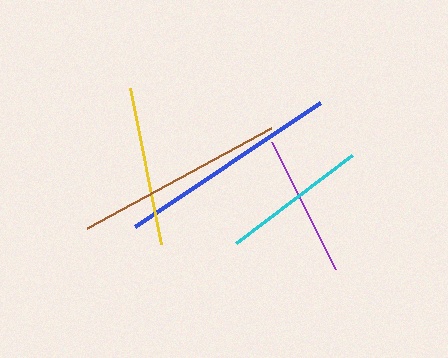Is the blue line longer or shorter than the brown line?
The blue line is longer than the brown line.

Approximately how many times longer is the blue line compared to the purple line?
The blue line is approximately 1.6 times the length of the purple line.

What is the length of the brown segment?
The brown segment is approximately 209 pixels long.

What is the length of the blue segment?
The blue segment is approximately 222 pixels long.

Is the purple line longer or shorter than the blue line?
The blue line is longer than the purple line.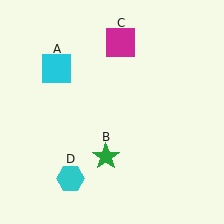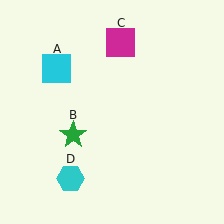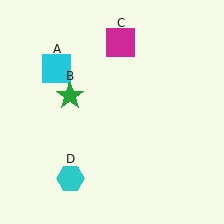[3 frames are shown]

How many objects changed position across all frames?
1 object changed position: green star (object B).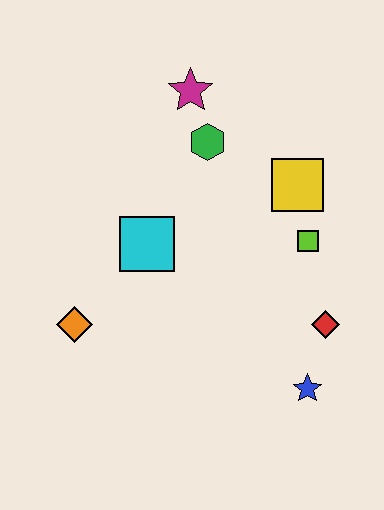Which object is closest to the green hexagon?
The magenta star is closest to the green hexagon.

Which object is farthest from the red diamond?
The magenta star is farthest from the red diamond.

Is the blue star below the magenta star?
Yes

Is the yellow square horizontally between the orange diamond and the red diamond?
Yes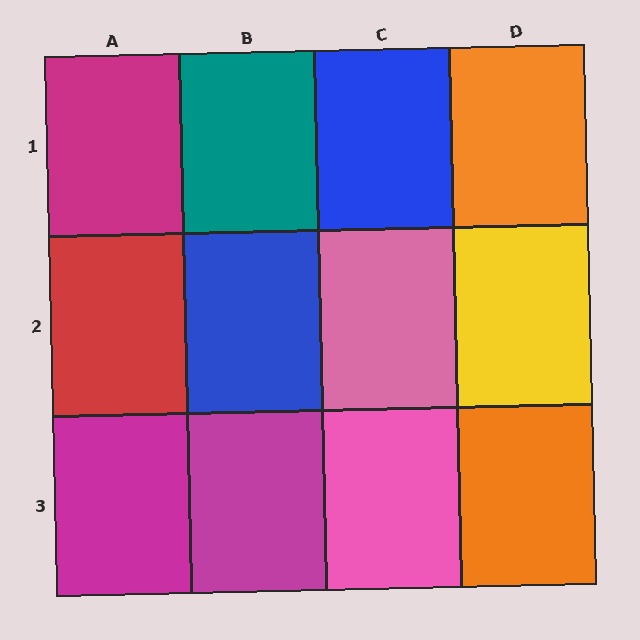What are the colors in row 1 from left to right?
Magenta, teal, blue, orange.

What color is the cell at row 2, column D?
Yellow.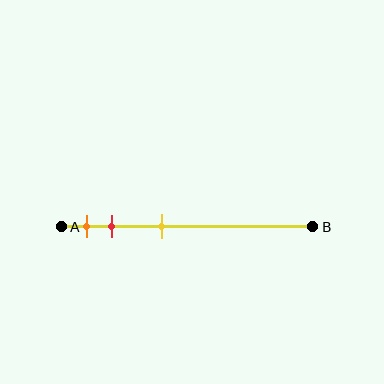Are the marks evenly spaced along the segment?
No, the marks are not evenly spaced.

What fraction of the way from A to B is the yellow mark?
The yellow mark is approximately 40% (0.4) of the way from A to B.